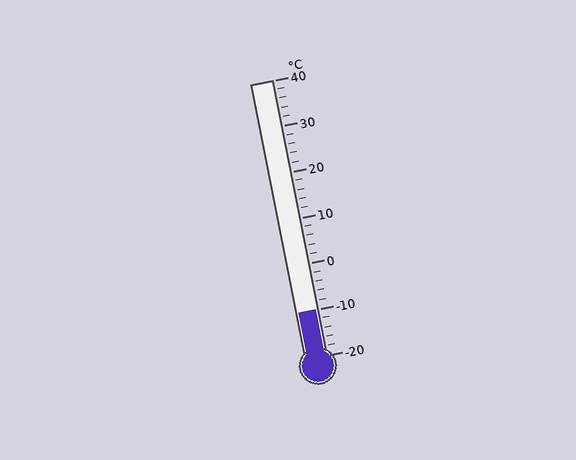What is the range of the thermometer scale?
The thermometer scale ranges from -20°C to 40°C.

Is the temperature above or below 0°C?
The temperature is below 0°C.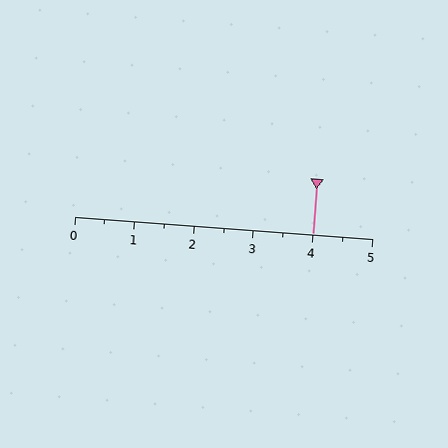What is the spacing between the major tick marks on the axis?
The major ticks are spaced 1 apart.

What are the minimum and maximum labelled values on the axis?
The axis runs from 0 to 5.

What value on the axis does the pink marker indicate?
The marker indicates approximately 4.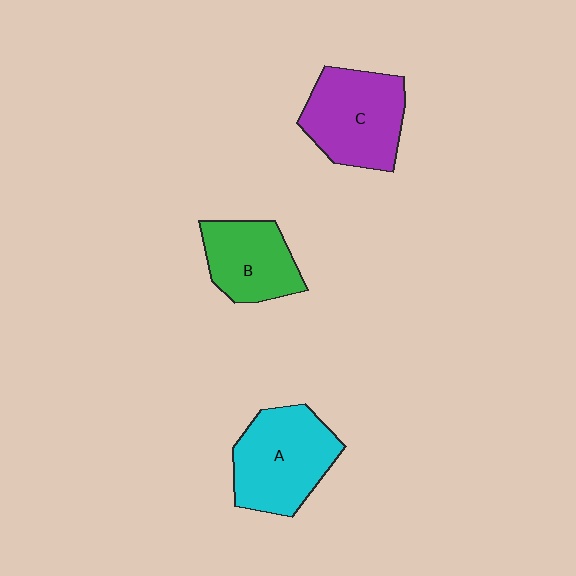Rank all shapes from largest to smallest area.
From largest to smallest: A (cyan), C (purple), B (green).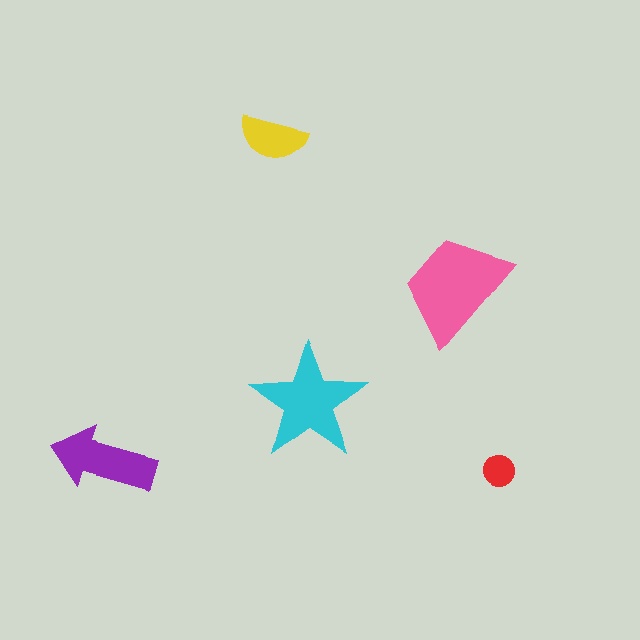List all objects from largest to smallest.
The pink trapezoid, the cyan star, the purple arrow, the yellow semicircle, the red circle.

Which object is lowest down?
The red circle is bottommost.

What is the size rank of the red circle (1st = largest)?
5th.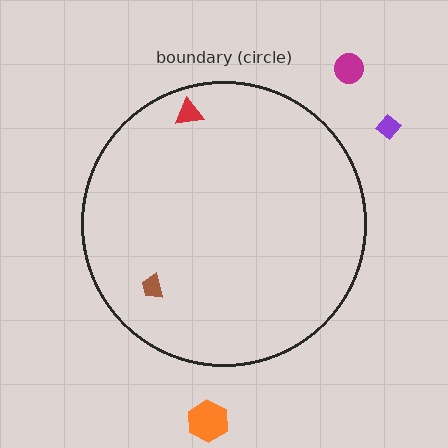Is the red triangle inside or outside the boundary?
Inside.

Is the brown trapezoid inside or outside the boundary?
Inside.